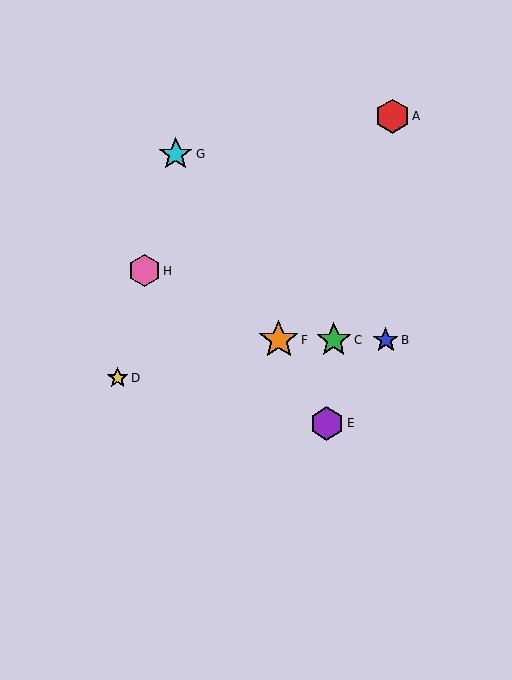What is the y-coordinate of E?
Object E is at y≈423.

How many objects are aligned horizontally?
3 objects (B, C, F) are aligned horizontally.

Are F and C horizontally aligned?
Yes, both are at y≈340.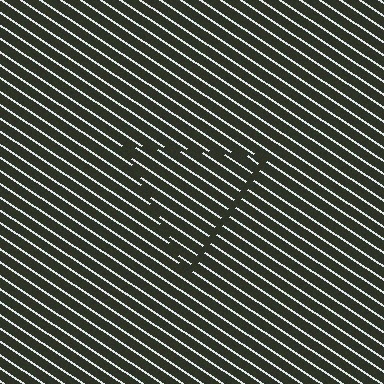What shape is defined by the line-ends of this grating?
An illusory triangle. The interior of the shape contains the same grating, shifted by half a period — the contour is defined by the phase discontinuity where line-ends from the inner and outer gratings abut.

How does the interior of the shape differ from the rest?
The interior of the shape contains the same grating, shifted by half a period — the contour is defined by the phase discontinuity where line-ends from the inner and outer gratings abut.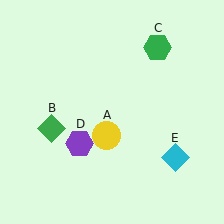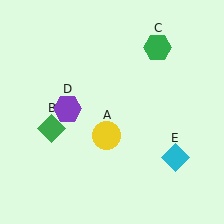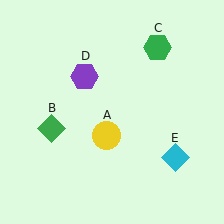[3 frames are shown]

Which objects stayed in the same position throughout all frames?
Yellow circle (object A) and green diamond (object B) and green hexagon (object C) and cyan diamond (object E) remained stationary.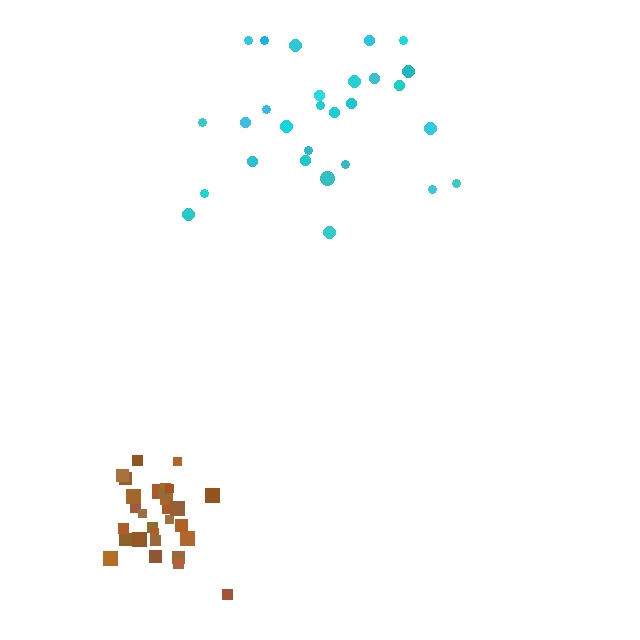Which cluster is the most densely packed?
Brown.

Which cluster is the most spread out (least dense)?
Cyan.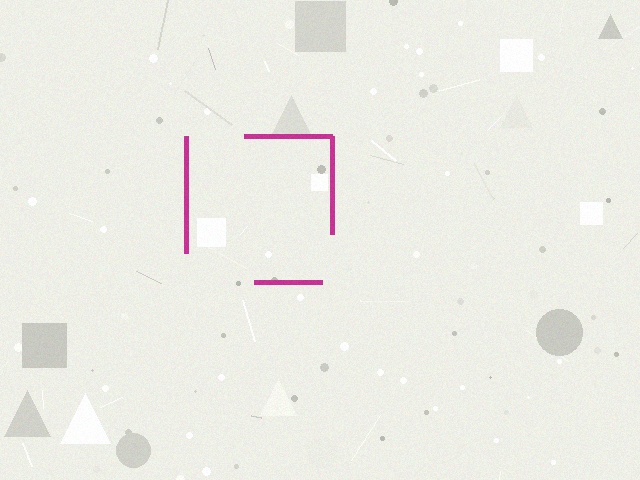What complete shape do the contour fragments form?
The contour fragments form a square.